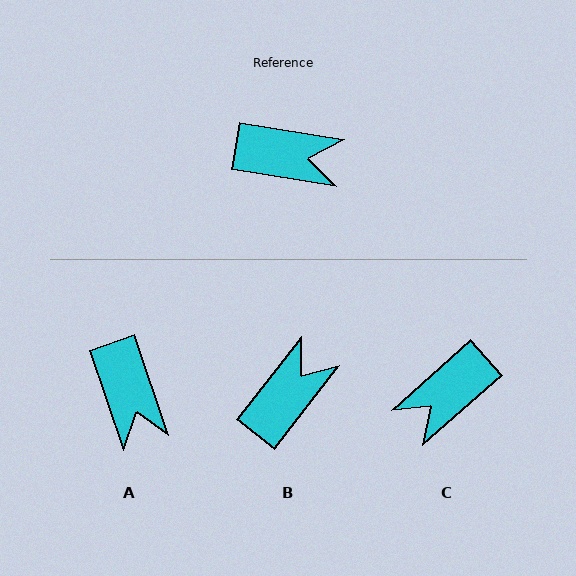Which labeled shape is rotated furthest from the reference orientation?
C, about 129 degrees away.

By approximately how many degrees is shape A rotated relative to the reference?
Approximately 62 degrees clockwise.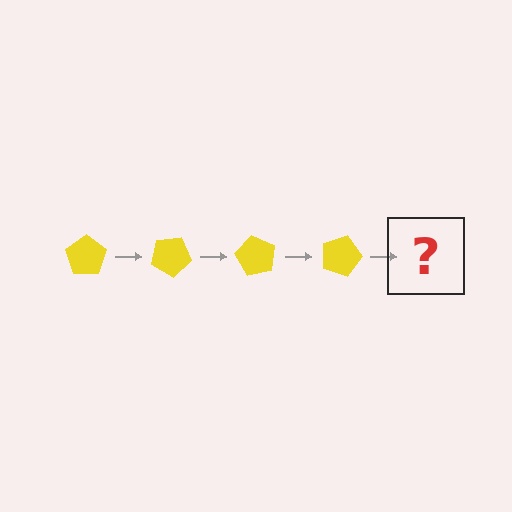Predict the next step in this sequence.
The next step is a yellow pentagon rotated 120 degrees.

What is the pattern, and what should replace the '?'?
The pattern is that the pentagon rotates 30 degrees each step. The '?' should be a yellow pentagon rotated 120 degrees.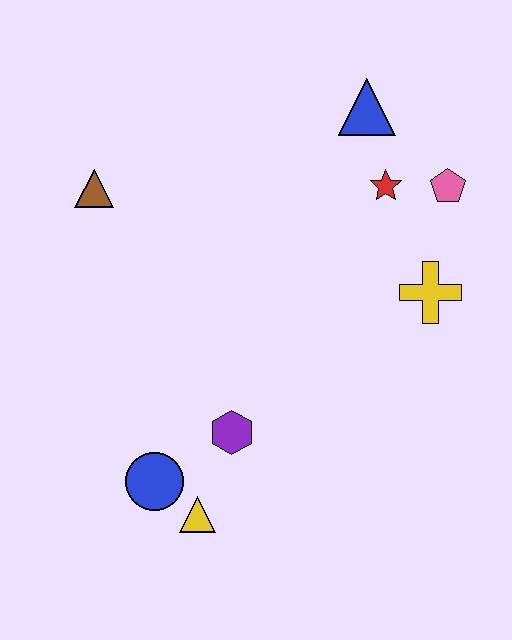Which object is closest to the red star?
The pink pentagon is closest to the red star.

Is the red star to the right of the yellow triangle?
Yes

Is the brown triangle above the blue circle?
Yes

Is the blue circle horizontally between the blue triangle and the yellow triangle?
No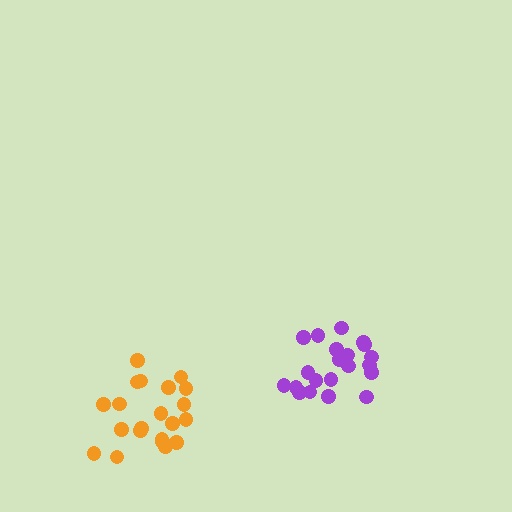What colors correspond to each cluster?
The clusters are colored: orange, purple.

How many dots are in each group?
Group 1: 21 dots, Group 2: 21 dots (42 total).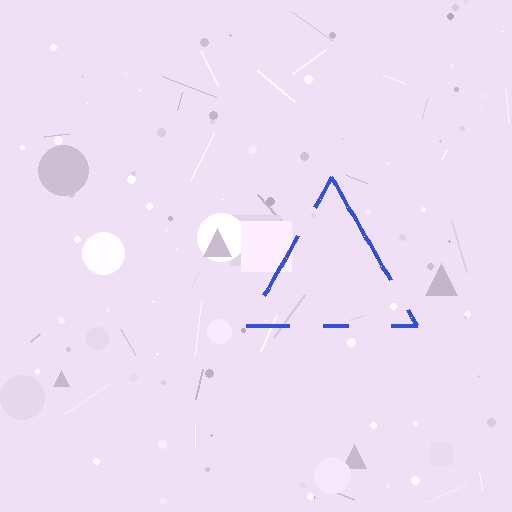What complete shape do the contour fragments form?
The contour fragments form a triangle.